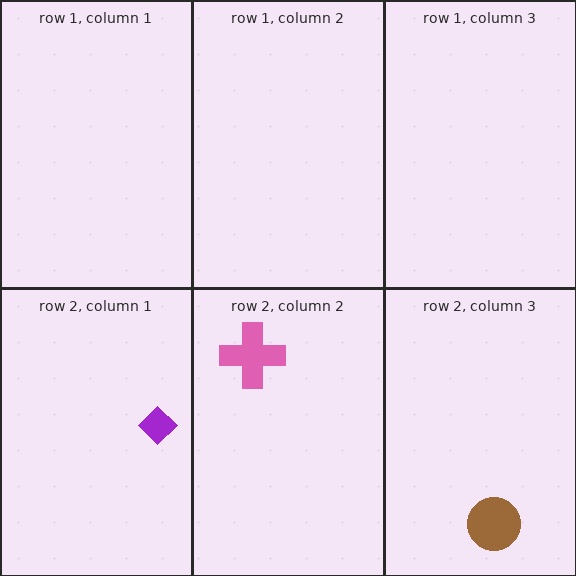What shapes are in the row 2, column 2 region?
The pink cross.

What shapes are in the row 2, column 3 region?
The brown circle.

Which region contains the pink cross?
The row 2, column 2 region.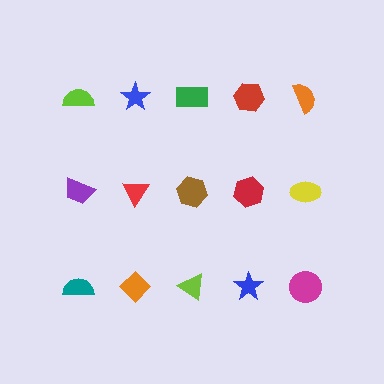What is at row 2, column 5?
A yellow ellipse.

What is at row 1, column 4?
A red hexagon.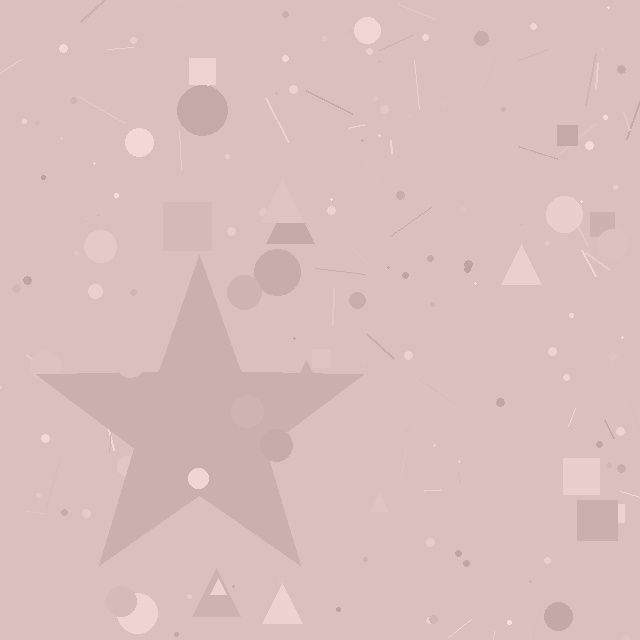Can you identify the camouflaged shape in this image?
The camouflaged shape is a star.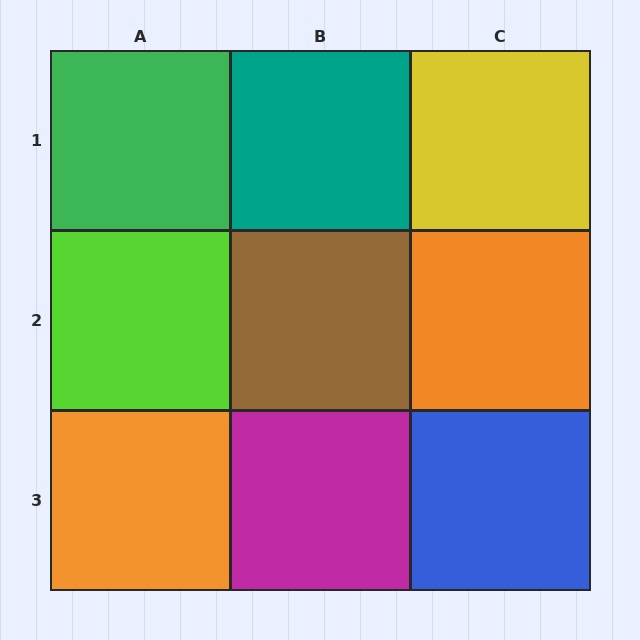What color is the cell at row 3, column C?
Blue.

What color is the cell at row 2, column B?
Brown.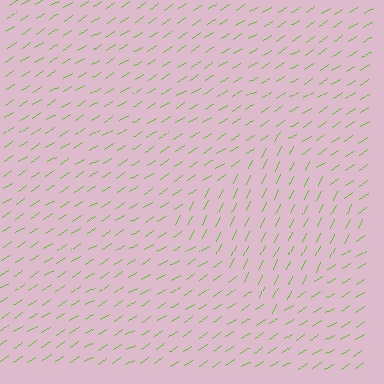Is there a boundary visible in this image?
Yes, there is a texture boundary formed by a change in line orientation.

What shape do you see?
I see a diamond.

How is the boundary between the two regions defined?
The boundary is defined purely by a change in line orientation (approximately 31 degrees difference). All lines are the same color and thickness.